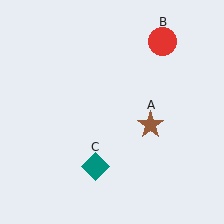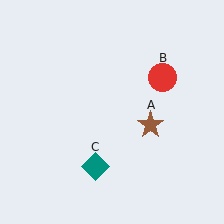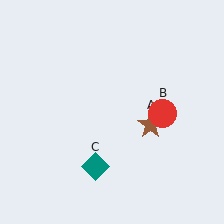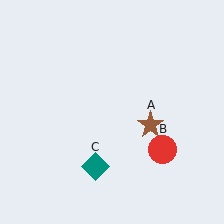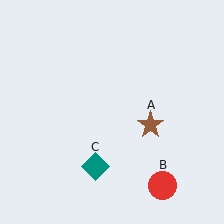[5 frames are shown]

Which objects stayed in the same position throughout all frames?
Brown star (object A) and teal diamond (object C) remained stationary.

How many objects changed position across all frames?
1 object changed position: red circle (object B).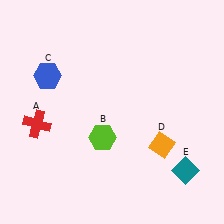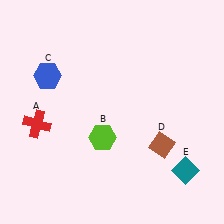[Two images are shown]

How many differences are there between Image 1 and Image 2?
There is 1 difference between the two images.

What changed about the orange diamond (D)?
In Image 1, D is orange. In Image 2, it changed to brown.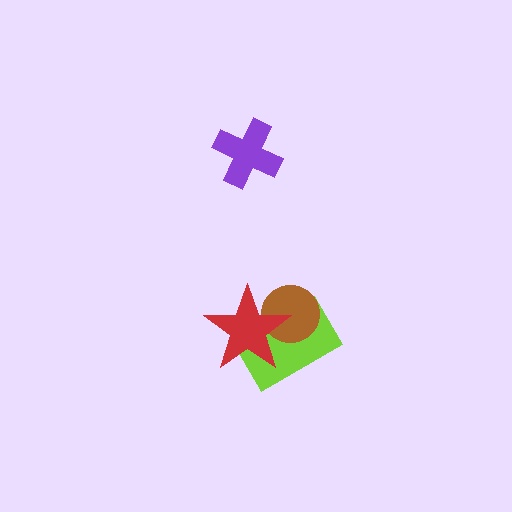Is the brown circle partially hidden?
Yes, it is partially covered by another shape.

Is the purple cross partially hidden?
No, no other shape covers it.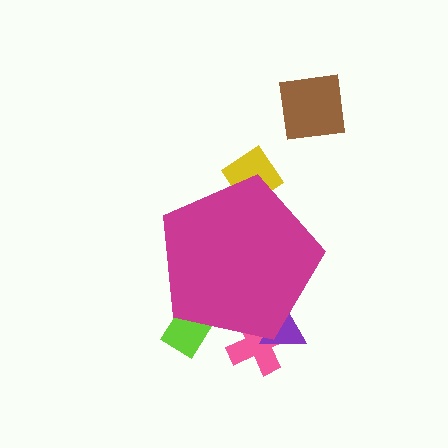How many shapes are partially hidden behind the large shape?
4 shapes are partially hidden.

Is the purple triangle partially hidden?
Yes, the purple triangle is partially hidden behind the magenta pentagon.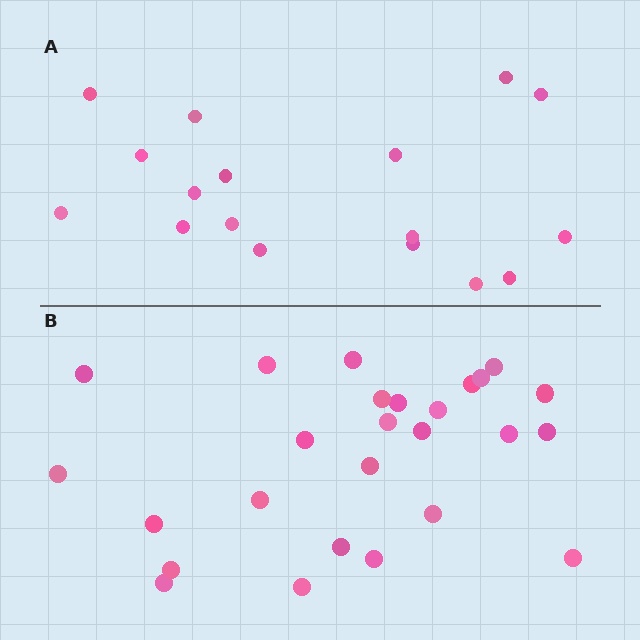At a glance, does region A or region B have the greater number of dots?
Region B (the bottom region) has more dots.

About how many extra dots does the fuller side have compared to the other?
Region B has roughly 8 or so more dots than region A.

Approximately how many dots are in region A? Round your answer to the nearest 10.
About 20 dots. (The exact count is 17, which rounds to 20.)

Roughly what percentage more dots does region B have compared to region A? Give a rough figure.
About 55% more.